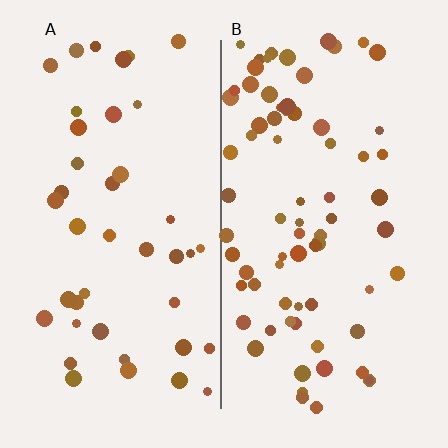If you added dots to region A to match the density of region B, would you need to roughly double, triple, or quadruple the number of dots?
Approximately double.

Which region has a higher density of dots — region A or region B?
B (the right).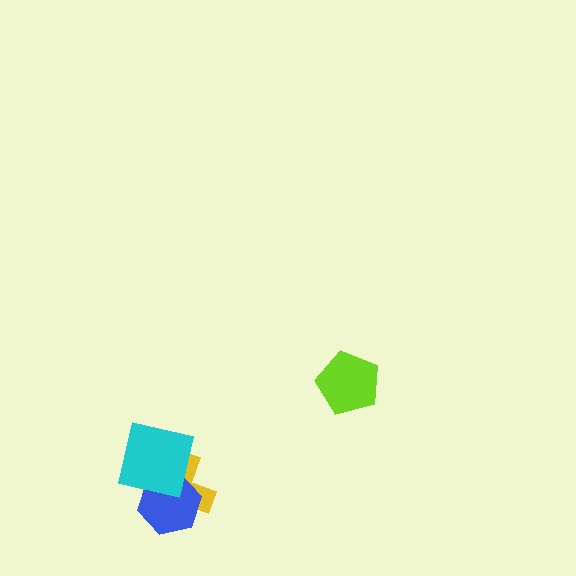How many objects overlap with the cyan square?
2 objects overlap with the cyan square.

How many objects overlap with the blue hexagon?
2 objects overlap with the blue hexagon.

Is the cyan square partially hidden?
No, no other shape covers it.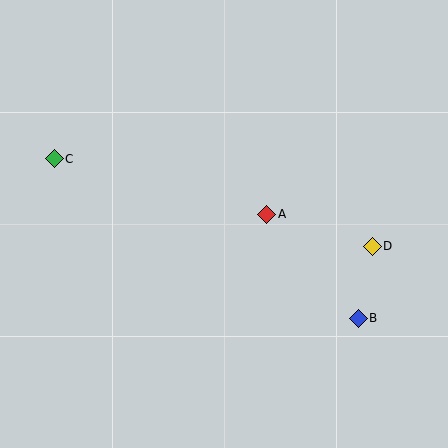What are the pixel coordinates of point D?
Point D is at (372, 246).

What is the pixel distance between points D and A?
The distance between D and A is 110 pixels.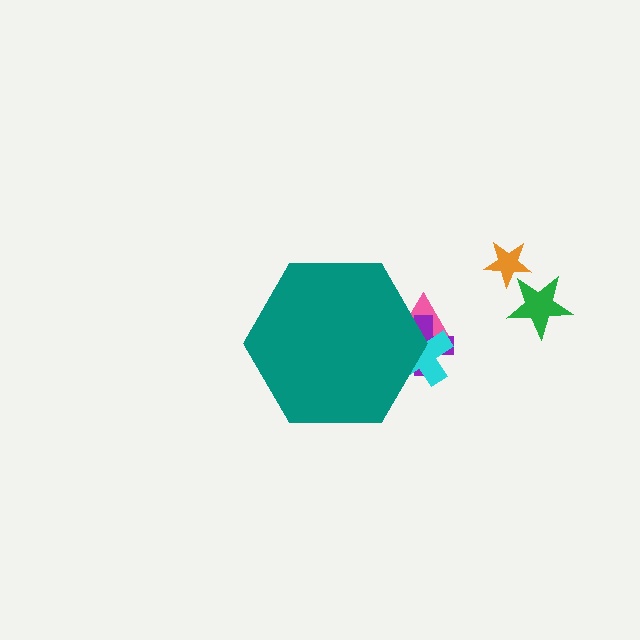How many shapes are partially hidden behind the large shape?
3 shapes are partially hidden.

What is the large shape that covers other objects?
A teal hexagon.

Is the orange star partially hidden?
No, the orange star is fully visible.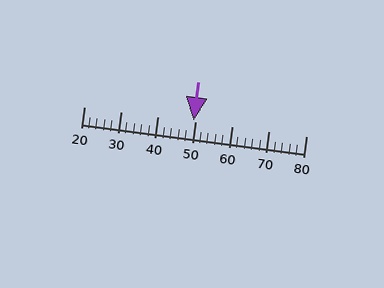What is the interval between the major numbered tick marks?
The major tick marks are spaced 10 units apart.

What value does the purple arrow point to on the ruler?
The purple arrow points to approximately 50.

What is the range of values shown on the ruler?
The ruler shows values from 20 to 80.